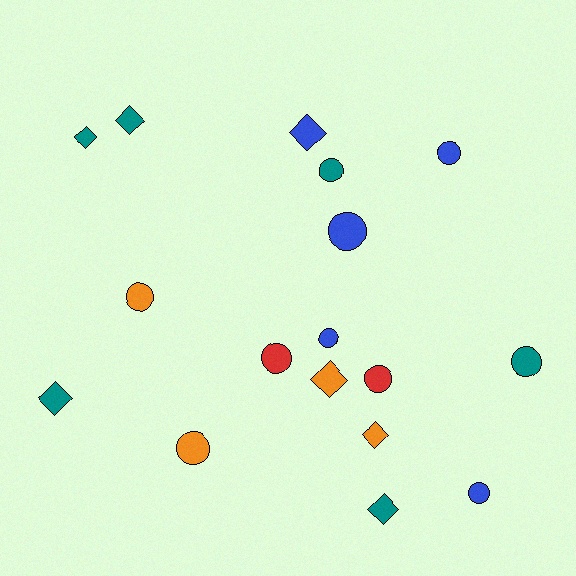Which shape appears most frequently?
Circle, with 10 objects.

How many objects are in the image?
There are 17 objects.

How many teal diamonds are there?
There are 4 teal diamonds.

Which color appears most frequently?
Teal, with 6 objects.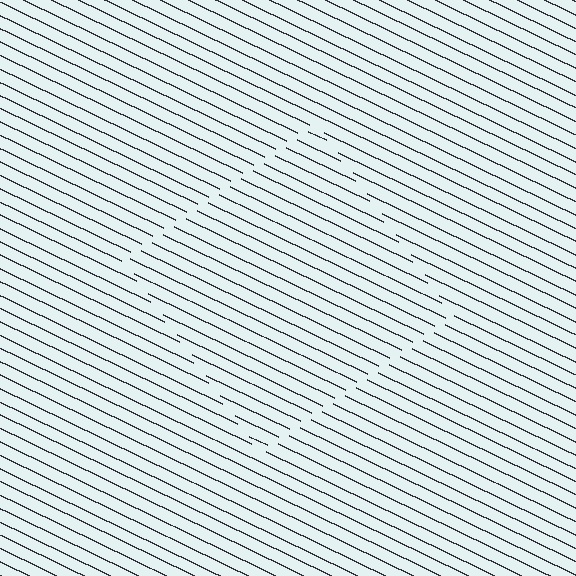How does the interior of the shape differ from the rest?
The interior of the shape contains the same grating, shifted by half a period — the contour is defined by the phase discontinuity where line-ends from the inner and outer gratings abut.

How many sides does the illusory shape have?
4 sides — the line-ends trace a square.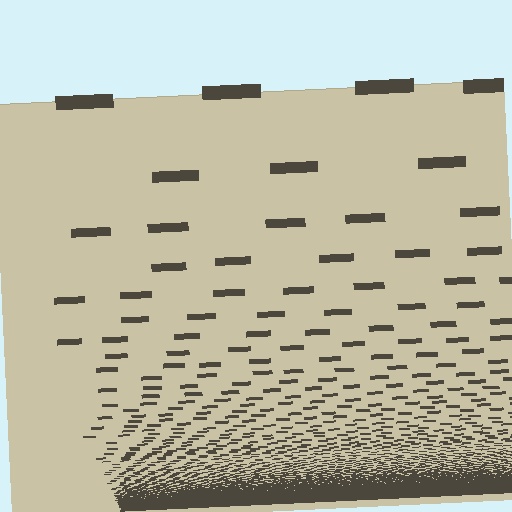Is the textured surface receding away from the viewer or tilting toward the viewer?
The surface appears to tilt toward the viewer. Texture elements get larger and sparser toward the top.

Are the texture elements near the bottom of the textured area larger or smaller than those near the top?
Smaller. The gradient is inverted — elements near the bottom are smaller and denser.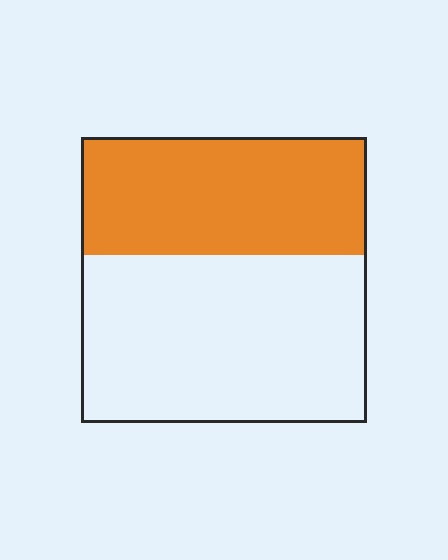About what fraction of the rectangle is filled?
About two fifths (2/5).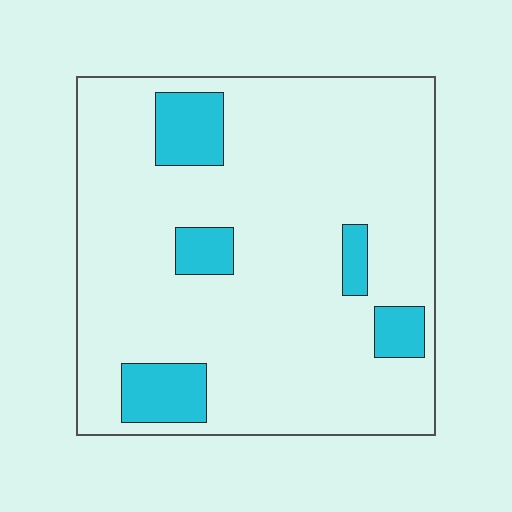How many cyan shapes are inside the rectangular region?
5.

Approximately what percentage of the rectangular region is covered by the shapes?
Approximately 15%.